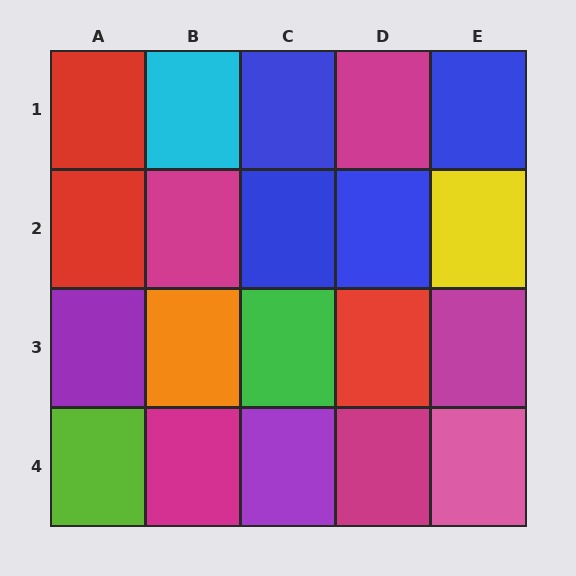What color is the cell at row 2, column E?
Yellow.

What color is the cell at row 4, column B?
Magenta.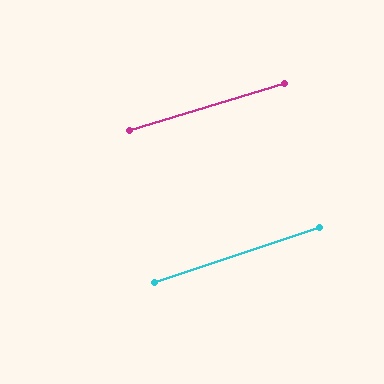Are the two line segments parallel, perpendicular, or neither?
Parallel — their directions differ by only 1.6°.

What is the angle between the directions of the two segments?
Approximately 2 degrees.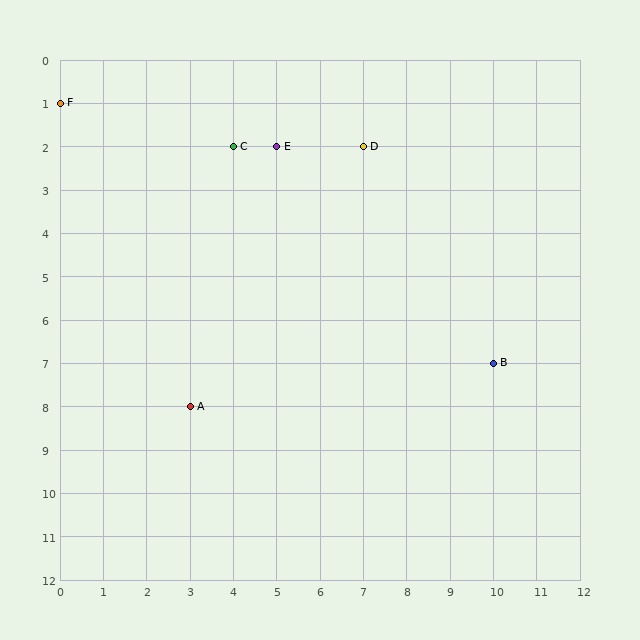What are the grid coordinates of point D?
Point D is at grid coordinates (7, 2).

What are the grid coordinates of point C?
Point C is at grid coordinates (4, 2).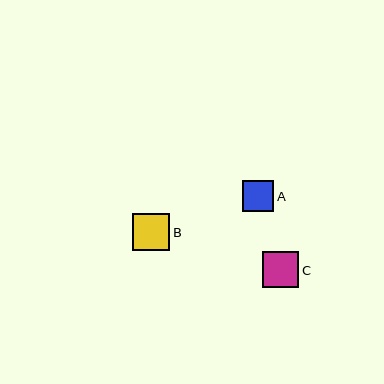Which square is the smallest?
Square A is the smallest with a size of approximately 32 pixels.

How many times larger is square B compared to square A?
Square B is approximately 1.2 times the size of square A.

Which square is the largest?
Square B is the largest with a size of approximately 38 pixels.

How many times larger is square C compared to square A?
Square C is approximately 1.2 times the size of square A.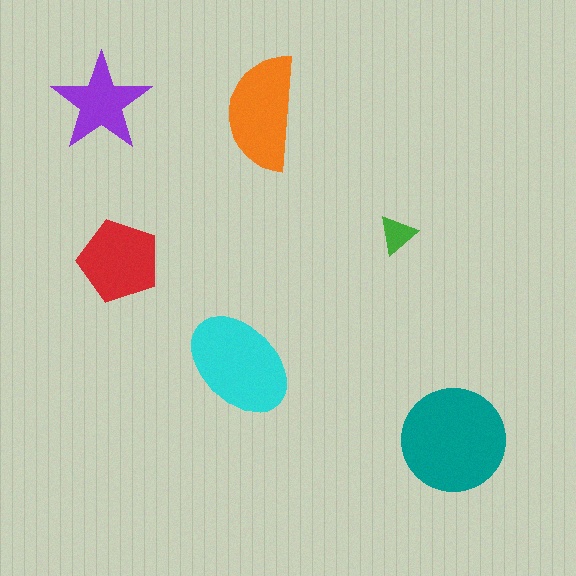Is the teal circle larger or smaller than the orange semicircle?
Larger.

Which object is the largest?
The teal circle.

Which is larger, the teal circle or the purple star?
The teal circle.